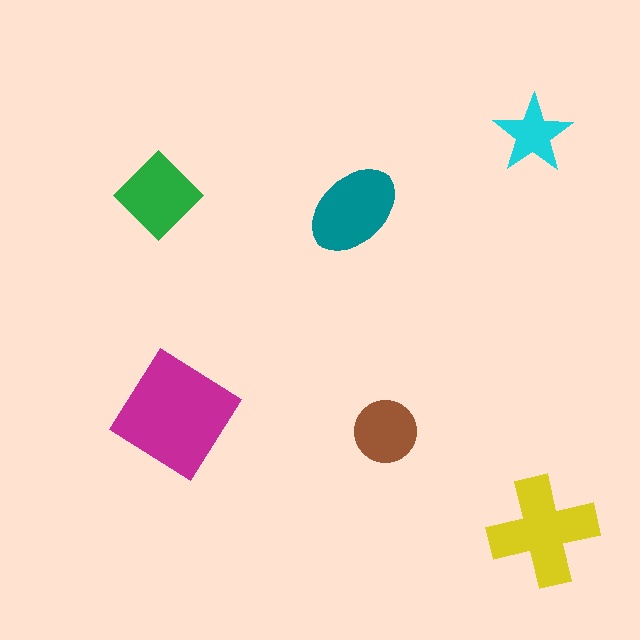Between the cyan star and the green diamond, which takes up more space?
The green diamond.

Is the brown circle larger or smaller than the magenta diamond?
Smaller.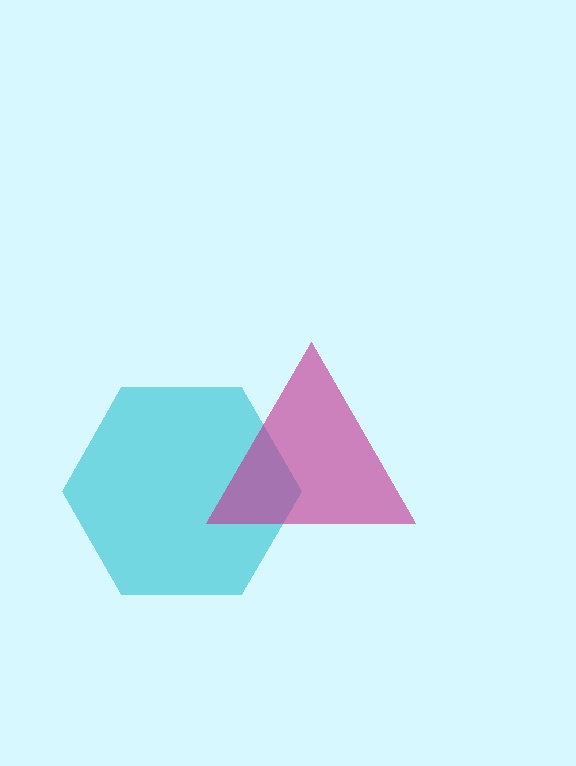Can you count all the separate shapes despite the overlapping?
Yes, there are 2 separate shapes.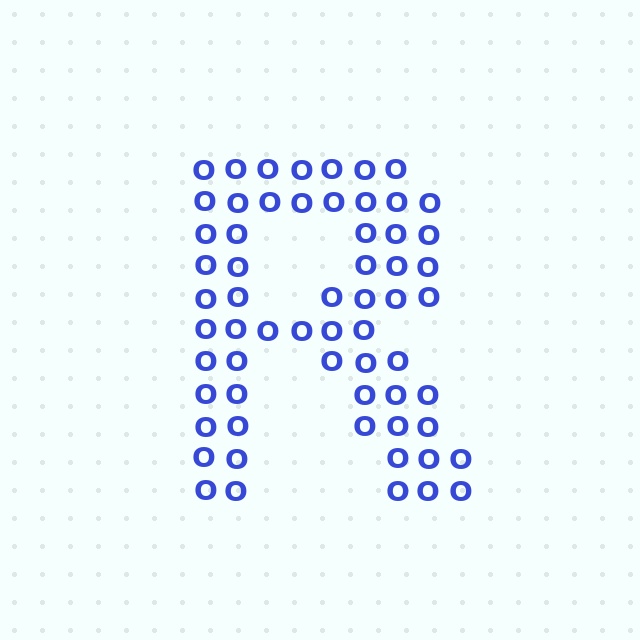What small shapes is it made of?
It is made of small letter O's.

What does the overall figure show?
The overall figure shows the letter R.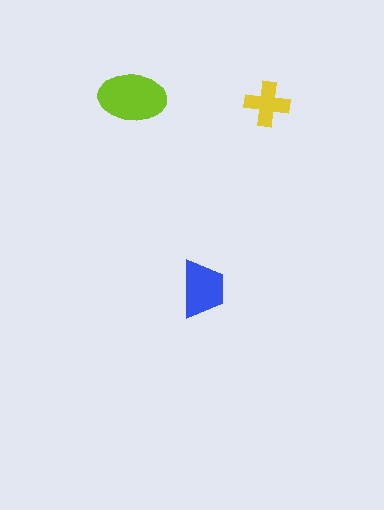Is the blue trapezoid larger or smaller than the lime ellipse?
Smaller.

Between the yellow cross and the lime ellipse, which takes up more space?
The lime ellipse.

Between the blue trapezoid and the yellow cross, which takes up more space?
The blue trapezoid.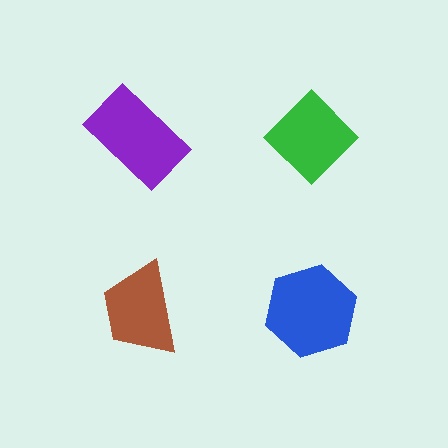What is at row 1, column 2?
A green diamond.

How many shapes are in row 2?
2 shapes.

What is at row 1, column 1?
A purple rectangle.